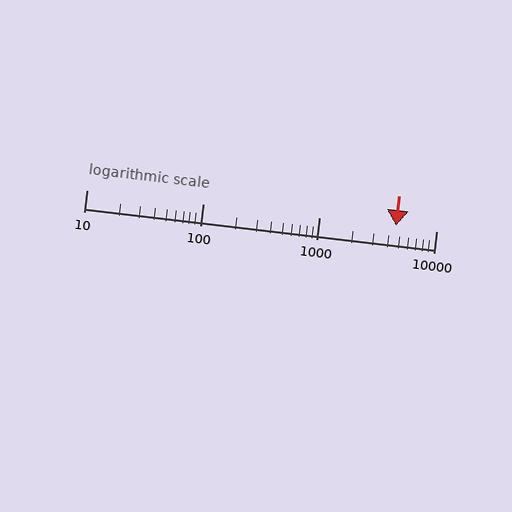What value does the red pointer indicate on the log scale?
The pointer indicates approximately 4500.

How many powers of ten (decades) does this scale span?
The scale spans 3 decades, from 10 to 10000.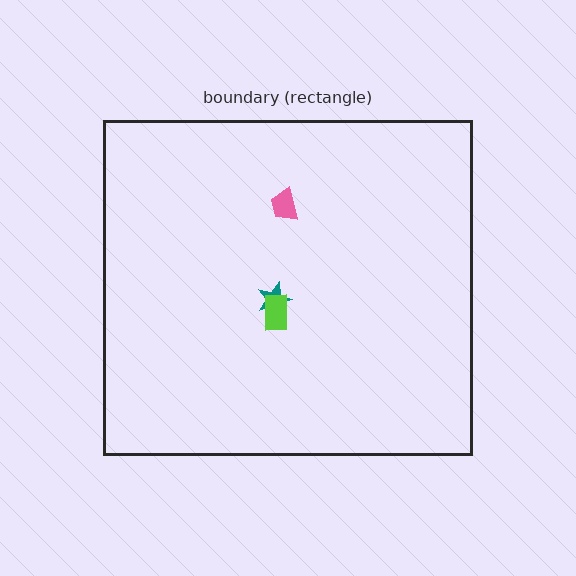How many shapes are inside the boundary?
3 inside, 0 outside.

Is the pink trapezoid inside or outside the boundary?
Inside.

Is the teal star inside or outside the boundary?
Inside.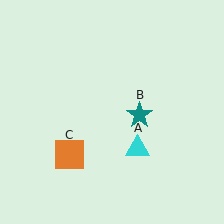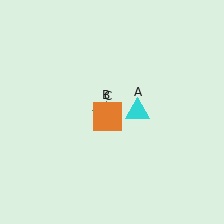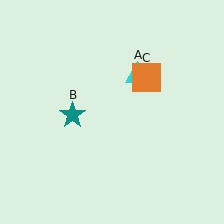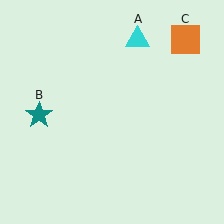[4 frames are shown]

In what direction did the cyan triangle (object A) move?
The cyan triangle (object A) moved up.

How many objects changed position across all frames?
3 objects changed position: cyan triangle (object A), teal star (object B), orange square (object C).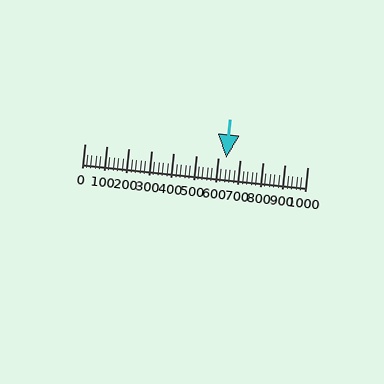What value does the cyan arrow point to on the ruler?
The cyan arrow points to approximately 638.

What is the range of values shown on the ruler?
The ruler shows values from 0 to 1000.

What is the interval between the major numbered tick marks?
The major tick marks are spaced 100 units apart.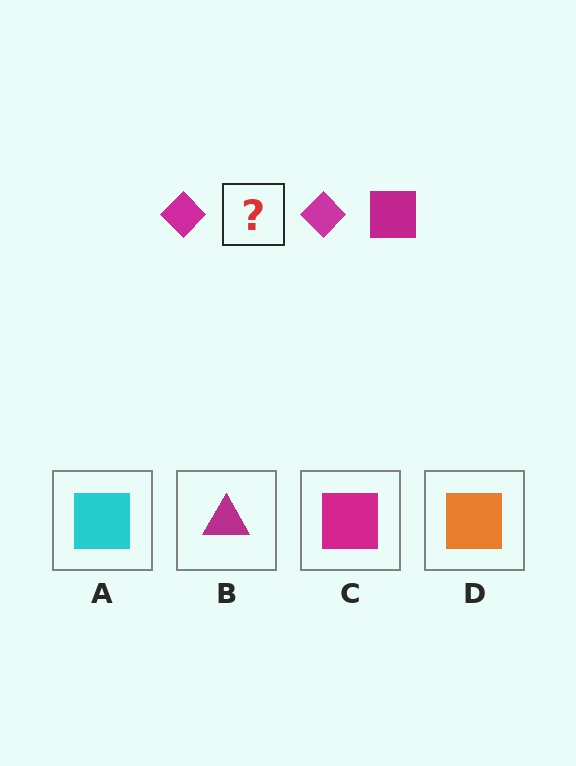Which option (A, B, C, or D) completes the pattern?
C.